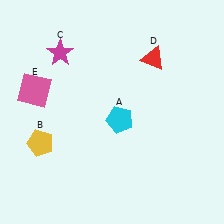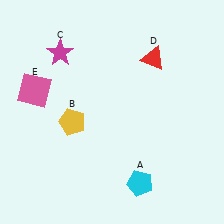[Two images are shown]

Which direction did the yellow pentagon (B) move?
The yellow pentagon (B) moved right.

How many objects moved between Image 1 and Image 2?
2 objects moved between the two images.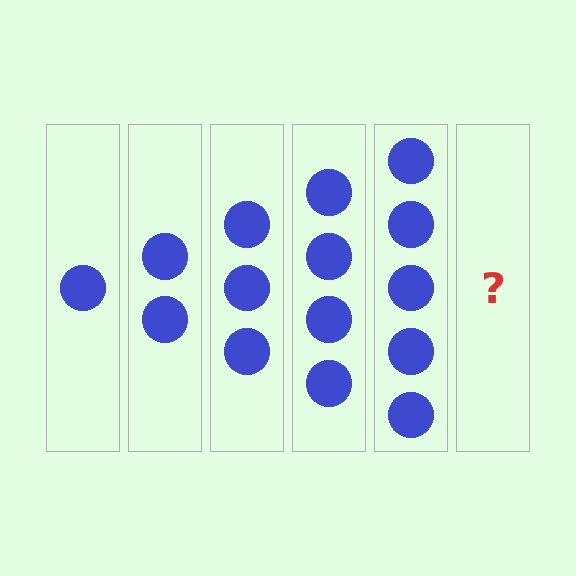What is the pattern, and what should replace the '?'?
The pattern is that each step adds one more circle. The '?' should be 6 circles.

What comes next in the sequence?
The next element should be 6 circles.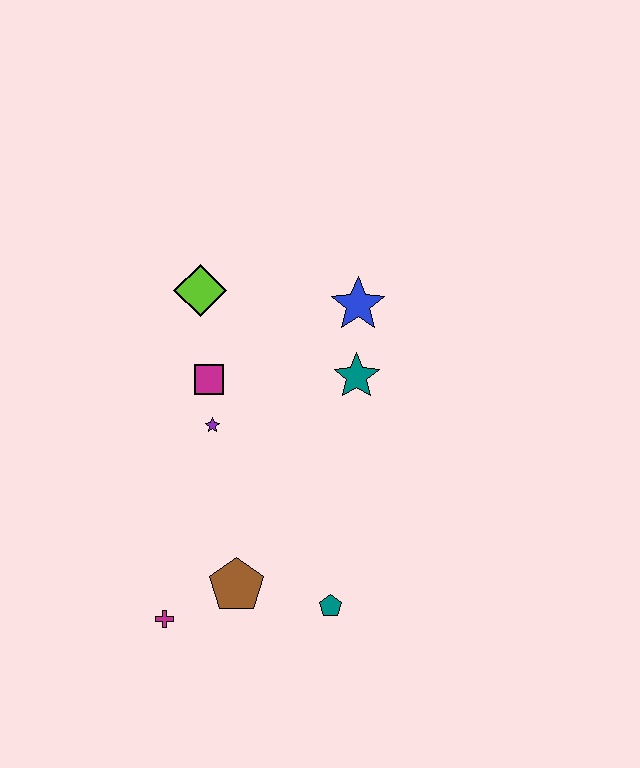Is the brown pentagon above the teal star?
No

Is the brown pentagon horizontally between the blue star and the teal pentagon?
No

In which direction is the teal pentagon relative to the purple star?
The teal pentagon is below the purple star.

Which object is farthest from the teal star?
The magenta cross is farthest from the teal star.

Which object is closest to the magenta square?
The purple star is closest to the magenta square.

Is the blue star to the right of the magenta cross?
Yes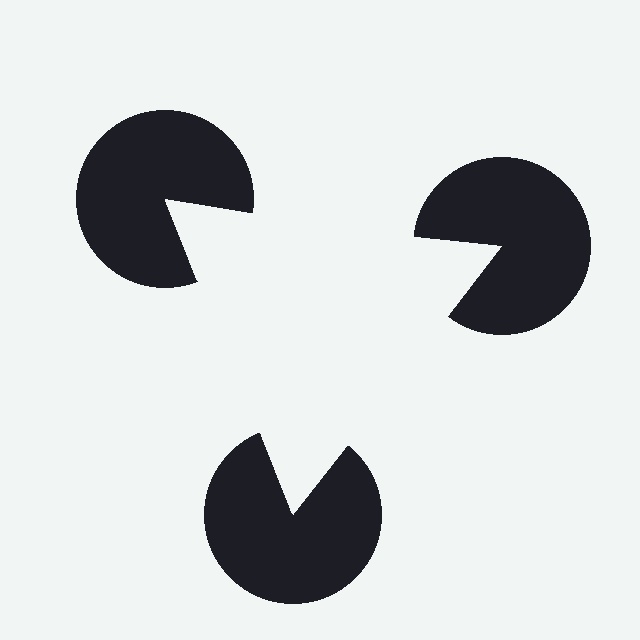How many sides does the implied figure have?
3 sides.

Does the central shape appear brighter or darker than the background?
It typically appears slightly brighter than the background, even though no actual brightness change is drawn.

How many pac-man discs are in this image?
There are 3 — one at each vertex of the illusory triangle.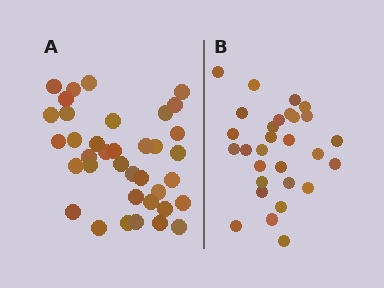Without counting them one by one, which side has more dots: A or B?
Region A (the left region) has more dots.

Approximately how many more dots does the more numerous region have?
Region A has roughly 8 or so more dots than region B.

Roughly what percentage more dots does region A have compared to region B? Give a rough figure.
About 30% more.